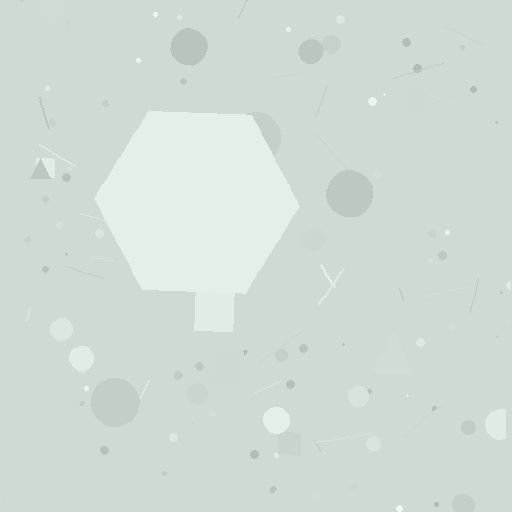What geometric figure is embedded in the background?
A hexagon is embedded in the background.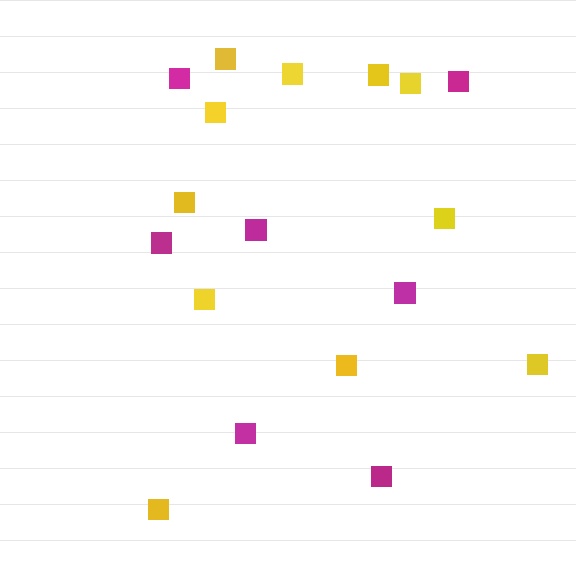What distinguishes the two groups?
There are 2 groups: one group of magenta squares (7) and one group of yellow squares (11).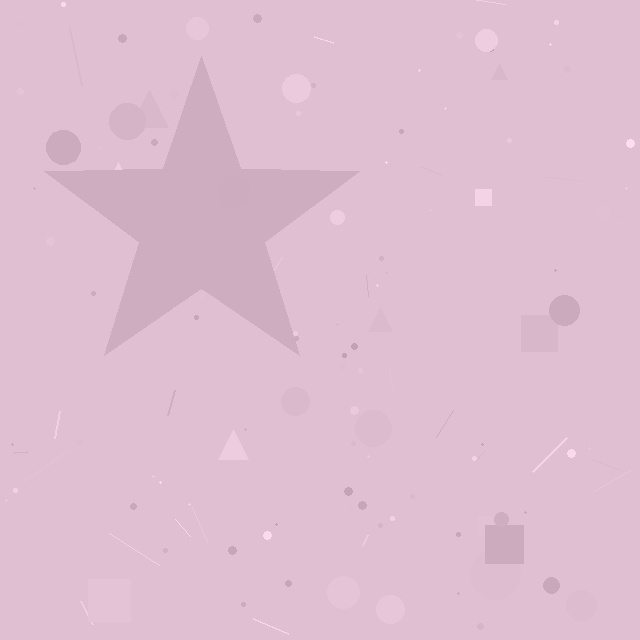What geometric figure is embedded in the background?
A star is embedded in the background.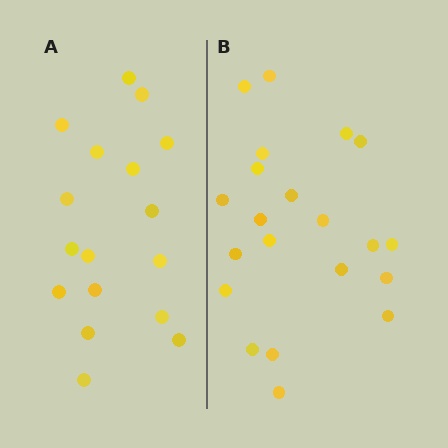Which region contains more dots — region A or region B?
Region B (the right region) has more dots.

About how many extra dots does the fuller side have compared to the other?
Region B has about 4 more dots than region A.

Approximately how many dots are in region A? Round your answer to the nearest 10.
About 20 dots. (The exact count is 17, which rounds to 20.)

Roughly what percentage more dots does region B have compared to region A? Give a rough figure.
About 25% more.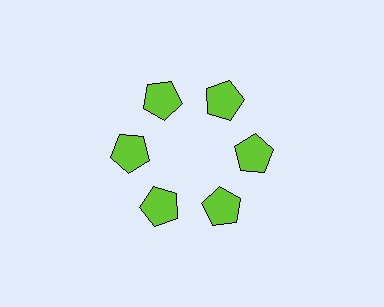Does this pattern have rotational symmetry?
Yes, this pattern has 6-fold rotational symmetry. It looks the same after rotating 60 degrees around the center.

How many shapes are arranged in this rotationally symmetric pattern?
There are 6 shapes, arranged in 6 groups of 1.